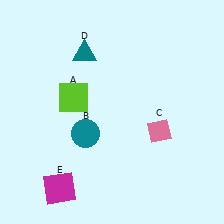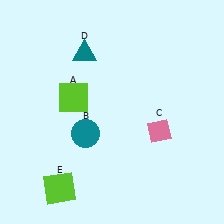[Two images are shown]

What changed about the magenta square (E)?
In Image 1, E is magenta. In Image 2, it changed to lime.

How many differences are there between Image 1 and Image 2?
There is 1 difference between the two images.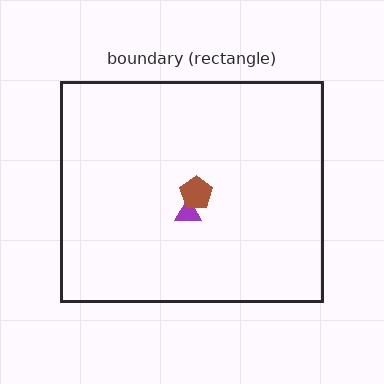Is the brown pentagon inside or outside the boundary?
Inside.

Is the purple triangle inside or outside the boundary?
Inside.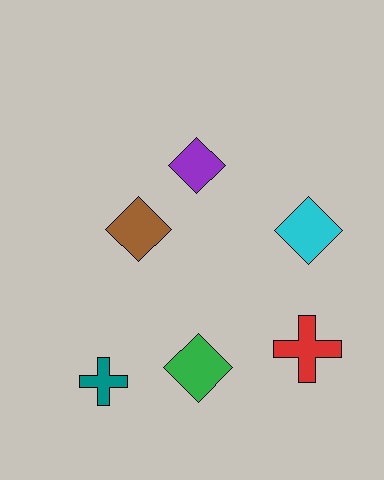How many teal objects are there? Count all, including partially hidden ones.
There is 1 teal object.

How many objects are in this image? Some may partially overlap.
There are 6 objects.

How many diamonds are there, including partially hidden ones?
There are 4 diamonds.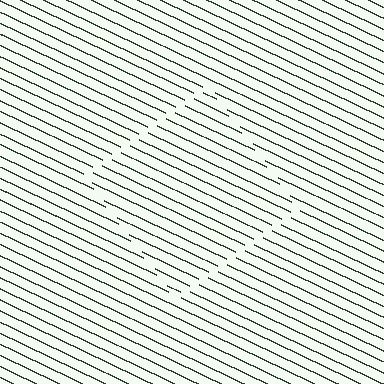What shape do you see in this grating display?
An illusory square. The interior of the shape contains the same grating, shifted by half a period — the contour is defined by the phase discontinuity where line-ends from the inner and outer gratings abut.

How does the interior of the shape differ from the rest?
The interior of the shape contains the same grating, shifted by half a period — the contour is defined by the phase discontinuity where line-ends from the inner and outer gratings abut.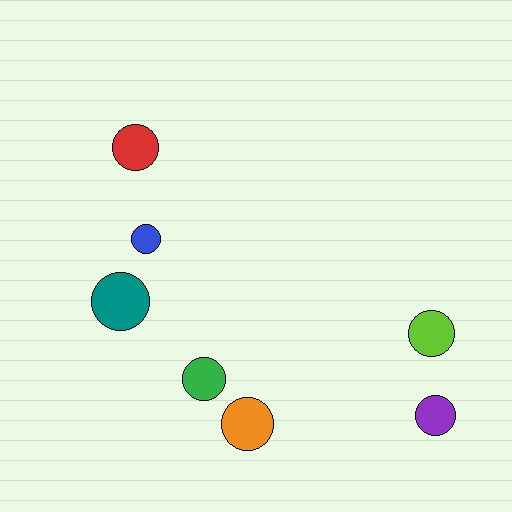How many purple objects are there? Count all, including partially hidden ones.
There is 1 purple object.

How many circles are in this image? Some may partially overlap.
There are 7 circles.